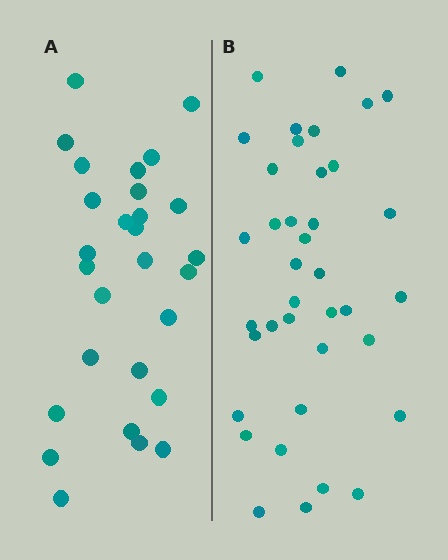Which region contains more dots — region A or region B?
Region B (the right region) has more dots.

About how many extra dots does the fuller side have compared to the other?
Region B has roughly 10 or so more dots than region A.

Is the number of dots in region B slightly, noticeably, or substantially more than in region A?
Region B has noticeably more, but not dramatically so. The ratio is roughly 1.4 to 1.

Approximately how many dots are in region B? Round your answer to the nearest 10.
About 40 dots. (The exact count is 38, which rounds to 40.)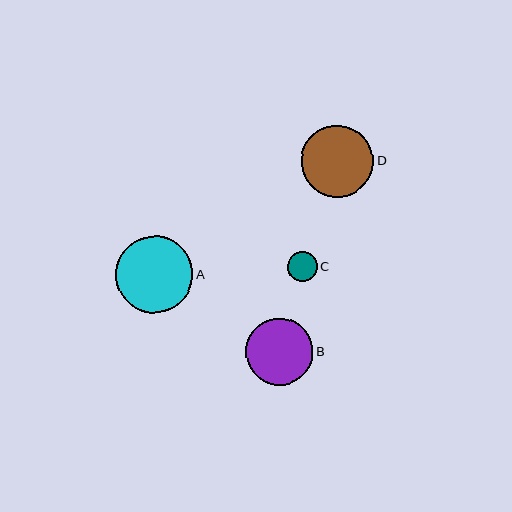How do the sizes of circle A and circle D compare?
Circle A and circle D are approximately the same size.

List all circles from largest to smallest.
From largest to smallest: A, D, B, C.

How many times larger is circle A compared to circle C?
Circle A is approximately 2.6 times the size of circle C.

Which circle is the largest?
Circle A is the largest with a size of approximately 77 pixels.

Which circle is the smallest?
Circle C is the smallest with a size of approximately 29 pixels.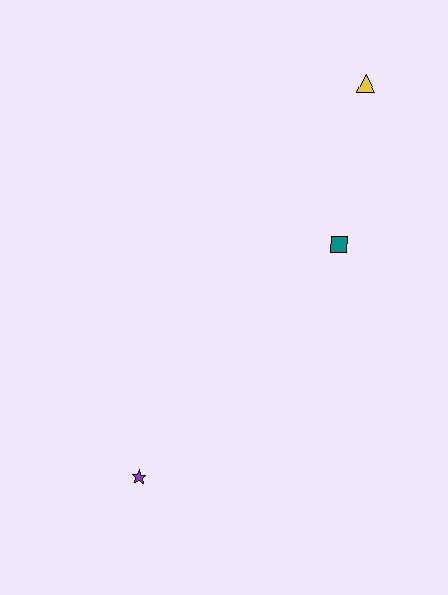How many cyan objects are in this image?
There are no cyan objects.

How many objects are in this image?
There are 3 objects.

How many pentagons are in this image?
There are no pentagons.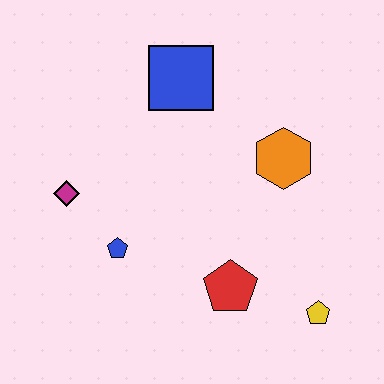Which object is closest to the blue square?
The orange hexagon is closest to the blue square.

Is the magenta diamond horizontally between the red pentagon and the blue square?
No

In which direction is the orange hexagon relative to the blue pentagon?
The orange hexagon is to the right of the blue pentagon.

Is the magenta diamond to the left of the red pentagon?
Yes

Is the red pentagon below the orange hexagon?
Yes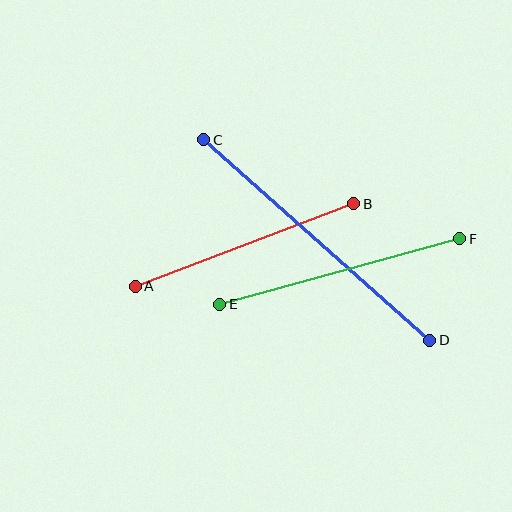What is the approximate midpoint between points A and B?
The midpoint is at approximately (245, 245) pixels.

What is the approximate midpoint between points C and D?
The midpoint is at approximately (317, 240) pixels.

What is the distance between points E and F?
The distance is approximately 249 pixels.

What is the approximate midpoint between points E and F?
The midpoint is at approximately (340, 271) pixels.